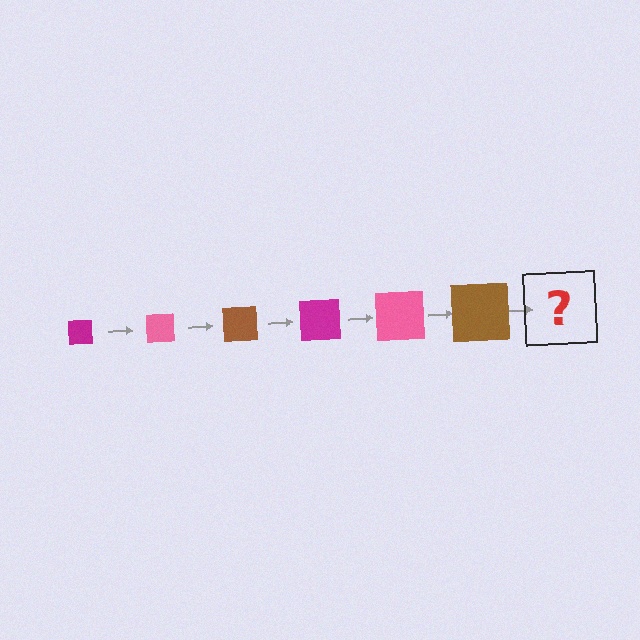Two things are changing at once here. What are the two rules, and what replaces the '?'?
The two rules are that the square grows larger each step and the color cycles through magenta, pink, and brown. The '?' should be a magenta square, larger than the previous one.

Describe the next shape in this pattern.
It should be a magenta square, larger than the previous one.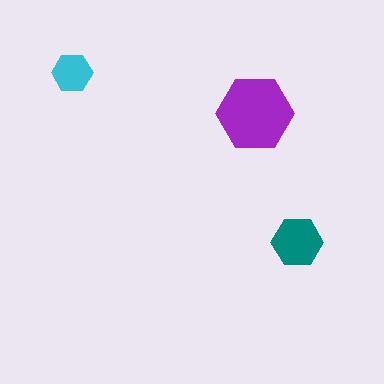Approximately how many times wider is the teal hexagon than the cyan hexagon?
About 1.5 times wider.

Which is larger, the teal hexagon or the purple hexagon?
The purple one.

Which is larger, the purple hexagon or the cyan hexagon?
The purple one.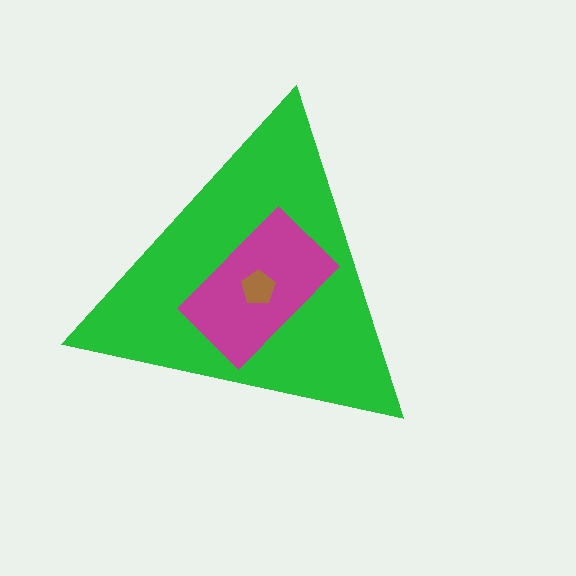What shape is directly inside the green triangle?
The magenta rectangle.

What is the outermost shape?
The green triangle.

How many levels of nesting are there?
3.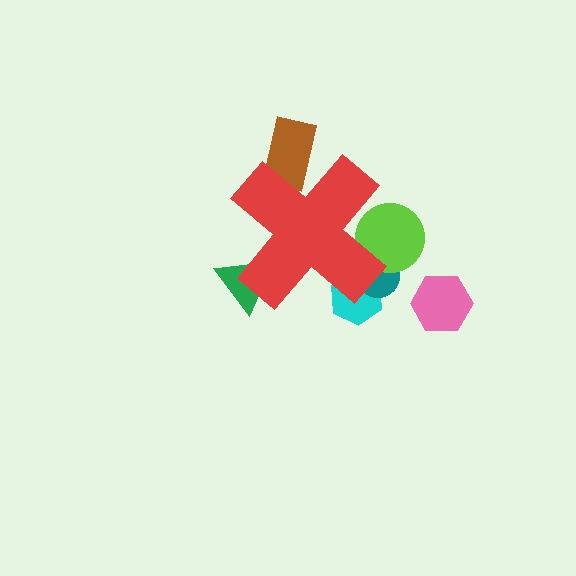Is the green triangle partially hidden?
Yes, the green triangle is partially hidden behind the red cross.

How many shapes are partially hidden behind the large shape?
5 shapes are partially hidden.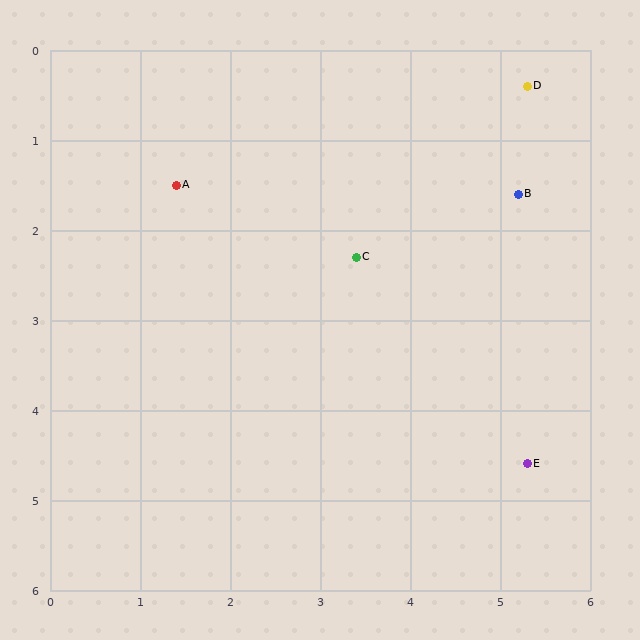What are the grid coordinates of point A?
Point A is at approximately (1.4, 1.5).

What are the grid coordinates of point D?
Point D is at approximately (5.3, 0.4).